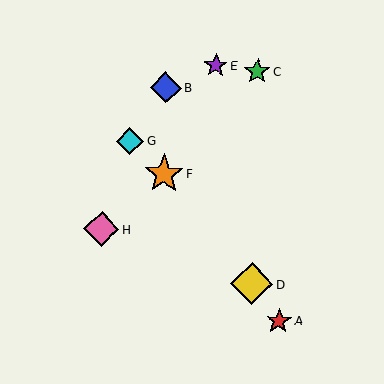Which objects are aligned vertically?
Objects B, F are aligned vertically.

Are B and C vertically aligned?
No, B is at x≈166 and C is at x≈258.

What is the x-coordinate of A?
Object A is at x≈279.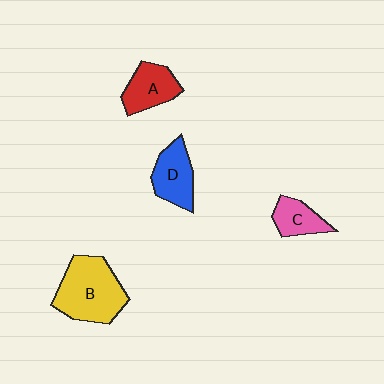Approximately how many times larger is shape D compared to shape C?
Approximately 1.4 times.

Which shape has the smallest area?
Shape C (pink).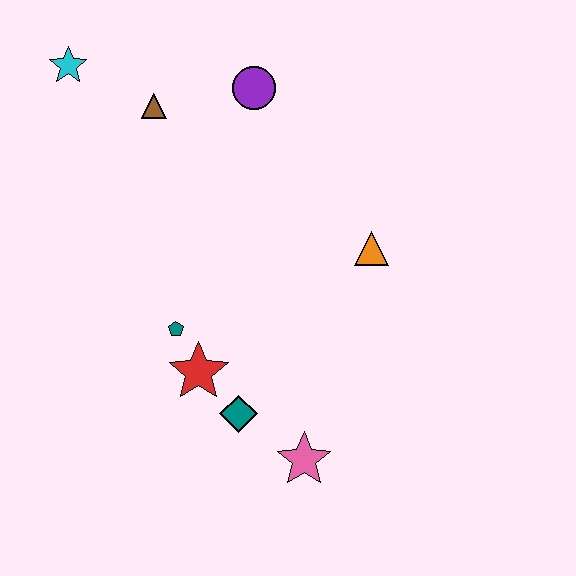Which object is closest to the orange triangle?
The purple circle is closest to the orange triangle.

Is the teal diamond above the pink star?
Yes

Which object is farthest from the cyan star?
The pink star is farthest from the cyan star.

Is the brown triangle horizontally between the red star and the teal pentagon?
No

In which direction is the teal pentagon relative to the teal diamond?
The teal pentagon is above the teal diamond.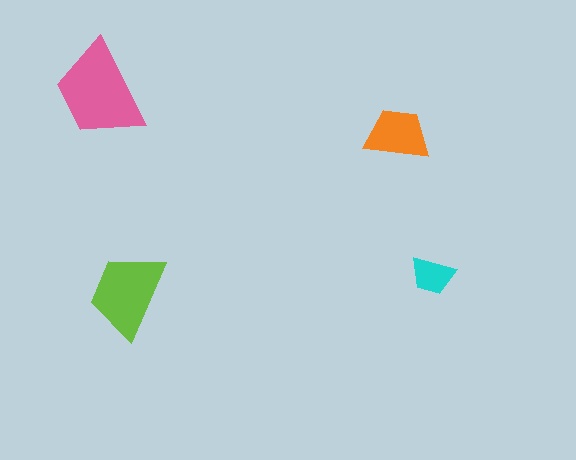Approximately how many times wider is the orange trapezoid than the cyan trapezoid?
About 1.5 times wider.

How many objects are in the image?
There are 4 objects in the image.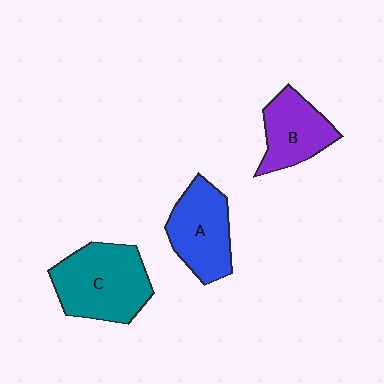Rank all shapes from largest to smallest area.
From largest to smallest: C (teal), A (blue), B (purple).